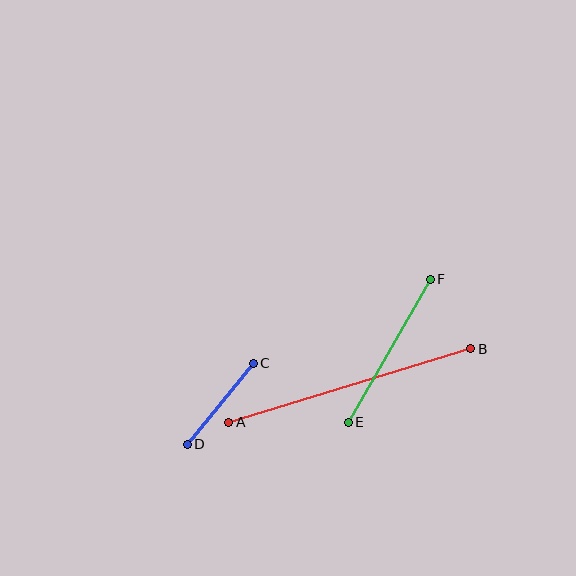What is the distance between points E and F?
The distance is approximately 165 pixels.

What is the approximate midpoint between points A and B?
The midpoint is at approximately (350, 386) pixels.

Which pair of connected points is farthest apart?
Points A and B are farthest apart.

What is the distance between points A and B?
The distance is approximately 253 pixels.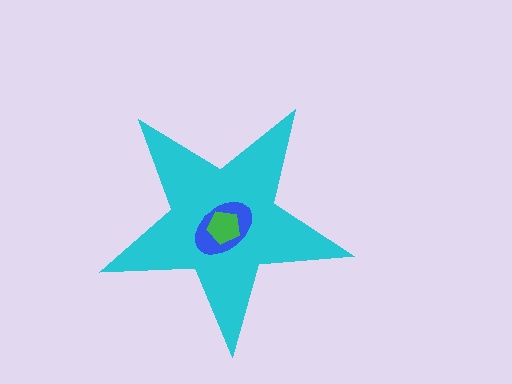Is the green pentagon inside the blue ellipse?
Yes.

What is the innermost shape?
The green pentagon.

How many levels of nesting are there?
3.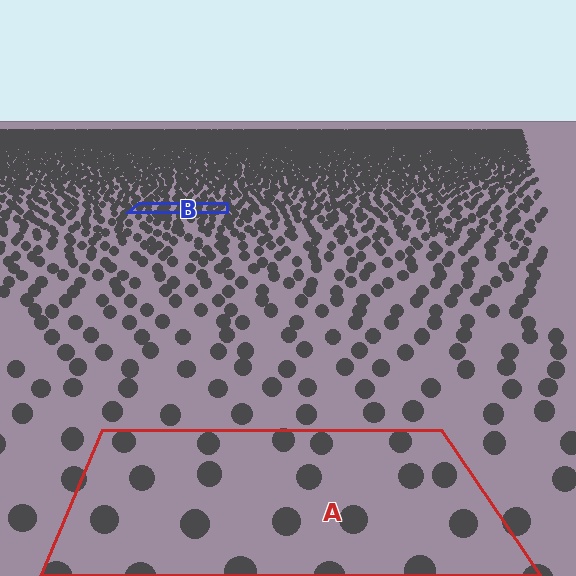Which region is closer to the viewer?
Region A is closer. The texture elements there are larger and more spread out.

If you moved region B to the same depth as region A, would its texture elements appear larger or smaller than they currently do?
They would appear larger. At a closer depth, the same texture elements are projected at a bigger on-screen size.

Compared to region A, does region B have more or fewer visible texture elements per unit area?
Region B has more texture elements per unit area — they are packed more densely because it is farther away.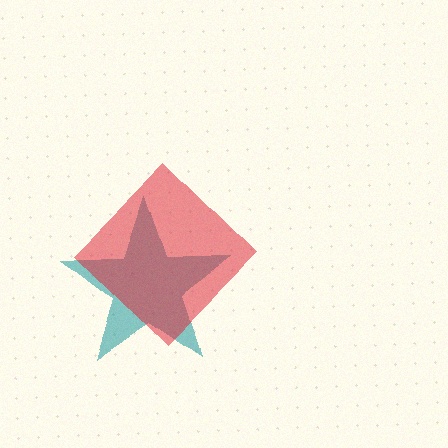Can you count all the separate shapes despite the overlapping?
Yes, there are 2 separate shapes.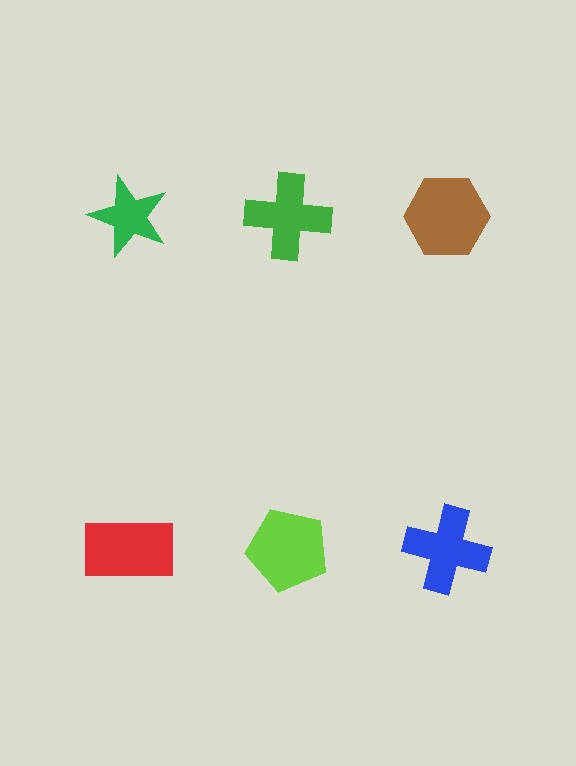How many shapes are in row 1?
3 shapes.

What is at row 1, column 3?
A brown hexagon.